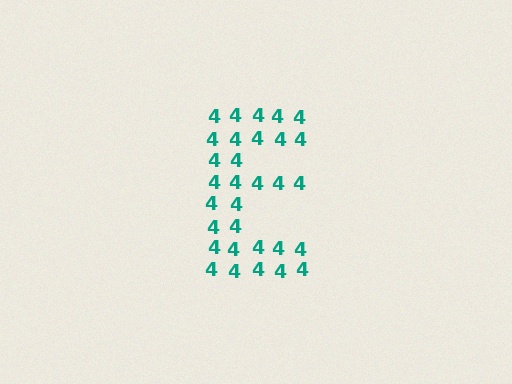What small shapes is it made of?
It is made of small digit 4's.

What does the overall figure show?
The overall figure shows the letter E.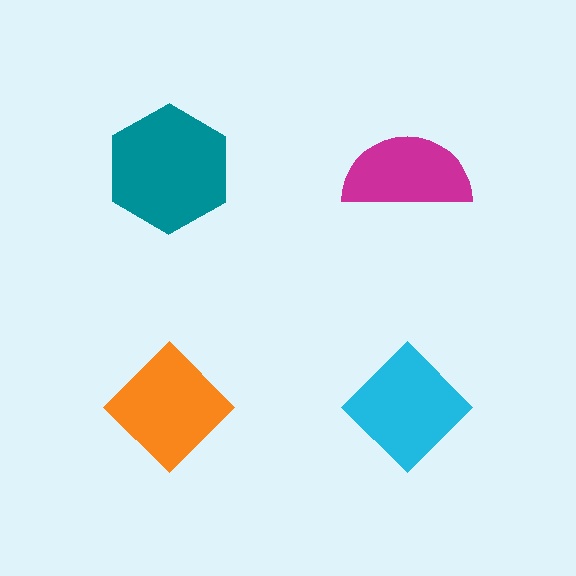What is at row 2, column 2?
A cyan diamond.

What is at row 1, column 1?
A teal hexagon.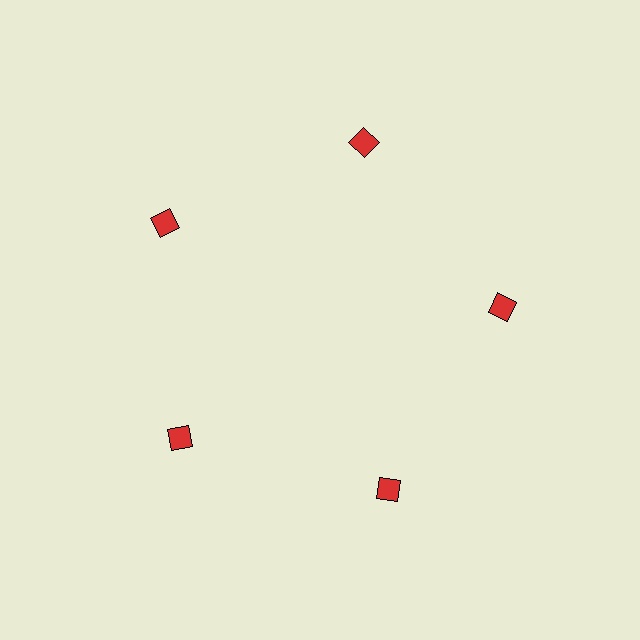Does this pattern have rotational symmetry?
Yes, this pattern has 5-fold rotational symmetry. It looks the same after rotating 72 degrees around the center.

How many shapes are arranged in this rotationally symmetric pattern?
There are 5 shapes, arranged in 5 groups of 1.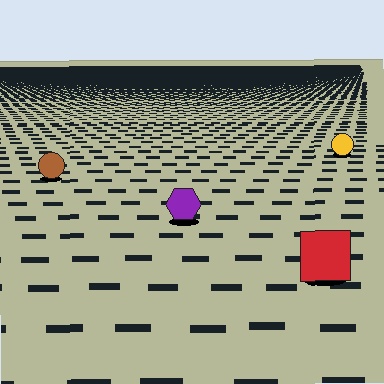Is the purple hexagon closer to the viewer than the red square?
No. The red square is closer — you can tell from the texture gradient: the ground texture is coarser near it.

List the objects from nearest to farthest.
From nearest to farthest: the red square, the purple hexagon, the brown circle, the yellow circle.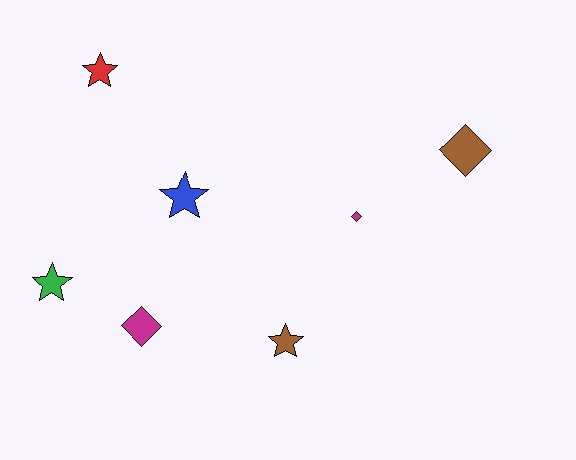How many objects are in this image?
There are 7 objects.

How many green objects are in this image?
There is 1 green object.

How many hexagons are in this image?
There are no hexagons.